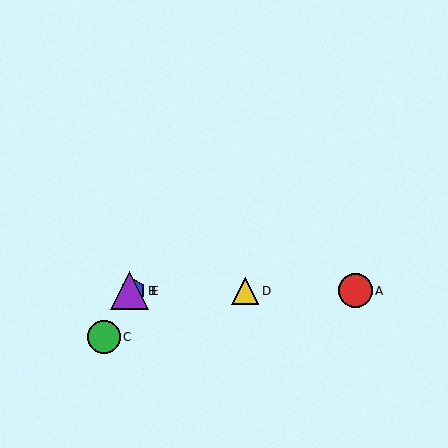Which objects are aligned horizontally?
Objects A, B, D, E are aligned horizontally.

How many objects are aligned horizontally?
4 objects (A, B, D, E) are aligned horizontally.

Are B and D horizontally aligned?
Yes, both are at y≈291.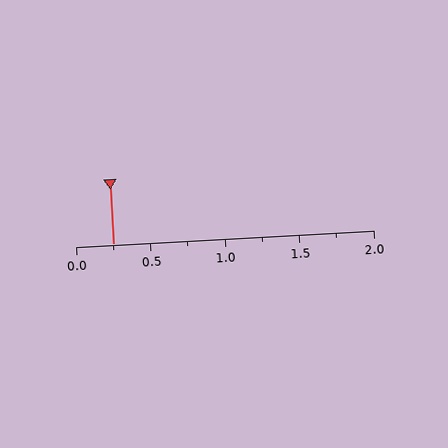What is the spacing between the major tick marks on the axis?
The major ticks are spaced 0.5 apart.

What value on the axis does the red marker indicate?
The marker indicates approximately 0.25.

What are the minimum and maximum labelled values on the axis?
The axis runs from 0.0 to 2.0.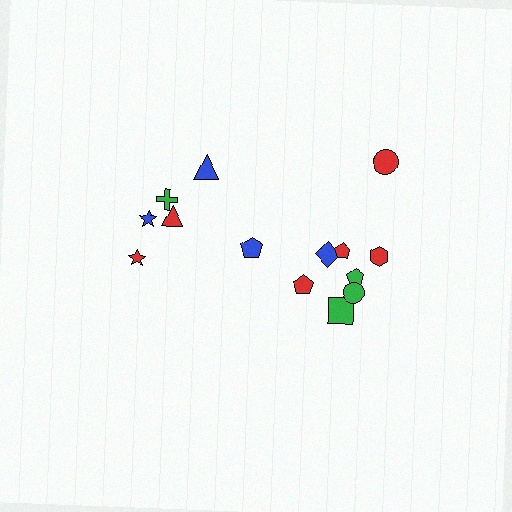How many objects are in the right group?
There are 8 objects.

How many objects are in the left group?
There are 6 objects.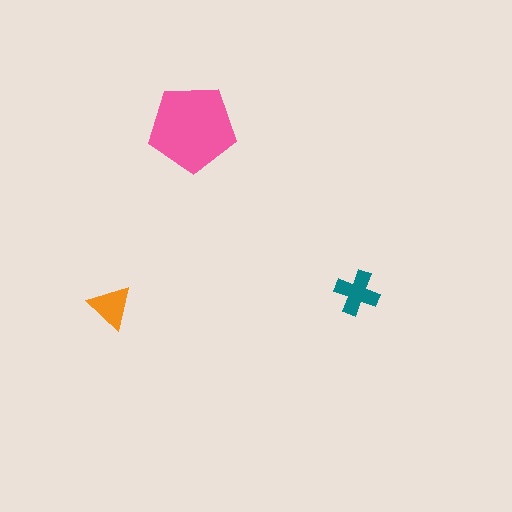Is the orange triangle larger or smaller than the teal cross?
Smaller.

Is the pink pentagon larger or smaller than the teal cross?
Larger.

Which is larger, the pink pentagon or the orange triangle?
The pink pentagon.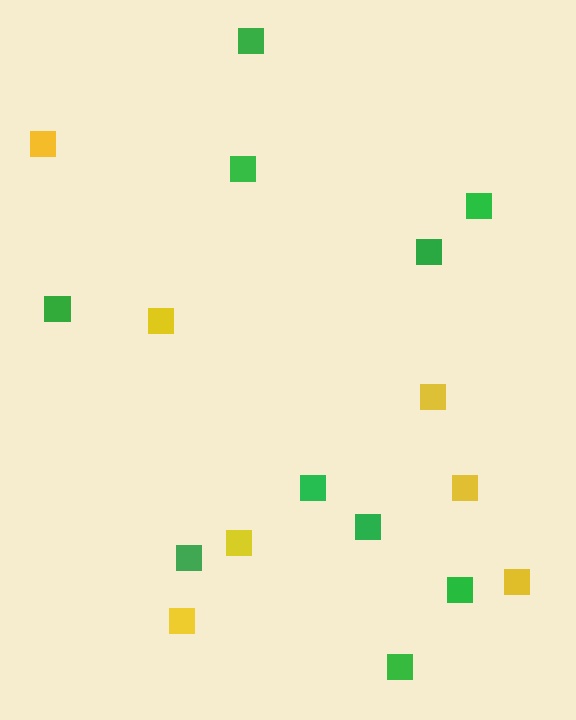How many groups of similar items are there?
There are 2 groups: one group of yellow squares (7) and one group of green squares (10).